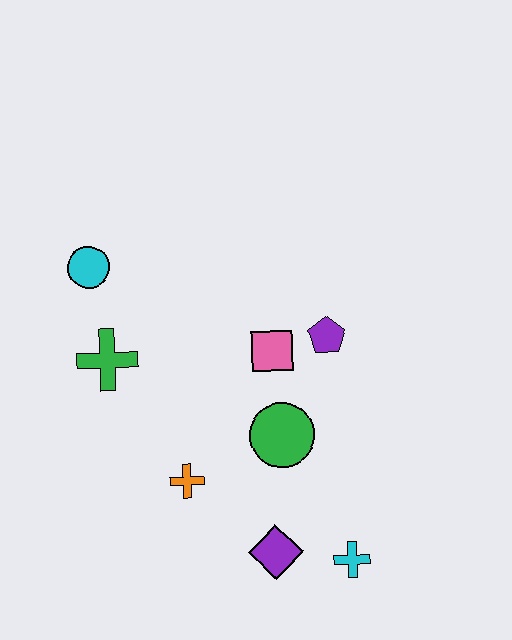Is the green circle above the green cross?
No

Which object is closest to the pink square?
The purple pentagon is closest to the pink square.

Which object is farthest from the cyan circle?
The cyan cross is farthest from the cyan circle.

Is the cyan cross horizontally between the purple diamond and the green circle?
No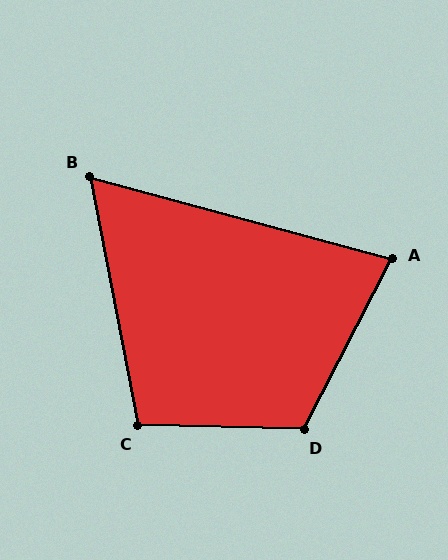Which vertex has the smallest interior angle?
B, at approximately 64 degrees.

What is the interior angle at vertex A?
Approximately 78 degrees (acute).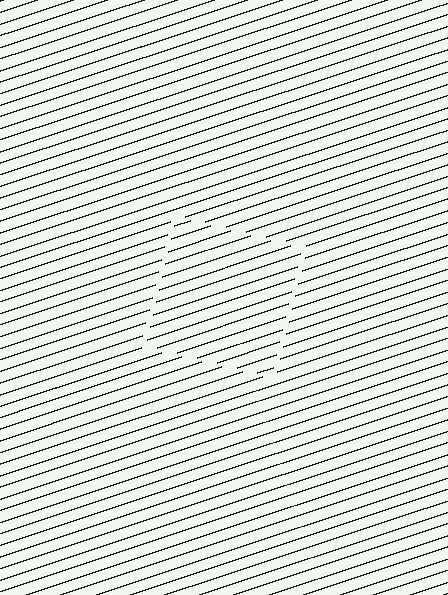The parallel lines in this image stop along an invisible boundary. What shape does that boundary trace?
An illusory square. The interior of the shape contains the same grating, shifted by half a period — the contour is defined by the phase discontinuity where line-ends from the inner and outer gratings abut.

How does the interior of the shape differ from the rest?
The interior of the shape contains the same grating, shifted by half a period — the contour is defined by the phase discontinuity where line-ends from the inner and outer gratings abut.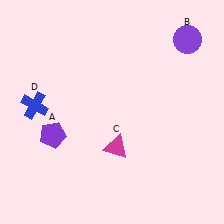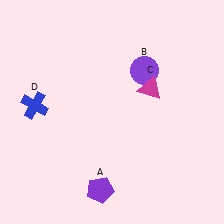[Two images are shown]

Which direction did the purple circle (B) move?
The purple circle (B) moved left.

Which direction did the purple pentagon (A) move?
The purple pentagon (A) moved down.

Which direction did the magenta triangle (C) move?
The magenta triangle (C) moved up.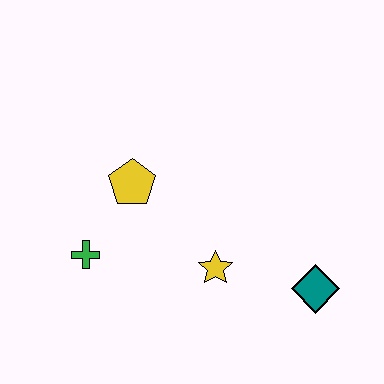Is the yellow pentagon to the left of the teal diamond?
Yes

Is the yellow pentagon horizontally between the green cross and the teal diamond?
Yes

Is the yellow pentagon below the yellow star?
No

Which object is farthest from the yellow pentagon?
The teal diamond is farthest from the yellow pentagon.